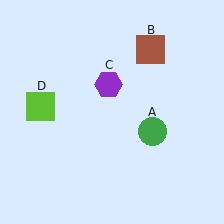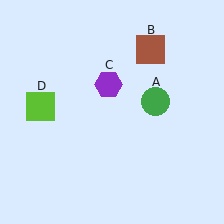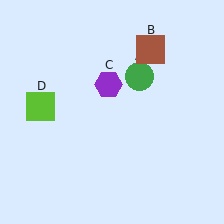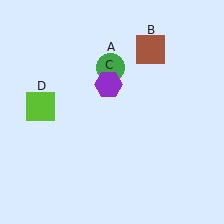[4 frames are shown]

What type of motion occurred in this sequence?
The green circle (object A) rotated counterclockwise around the center of the scene.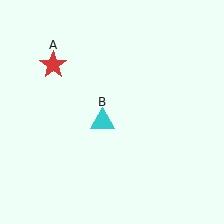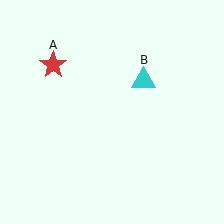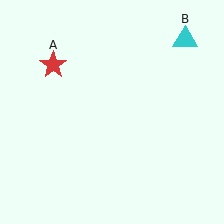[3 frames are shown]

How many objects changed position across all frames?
1 object changed position: cyan triangle (object B).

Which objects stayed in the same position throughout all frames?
Red star (object A) remained stationary.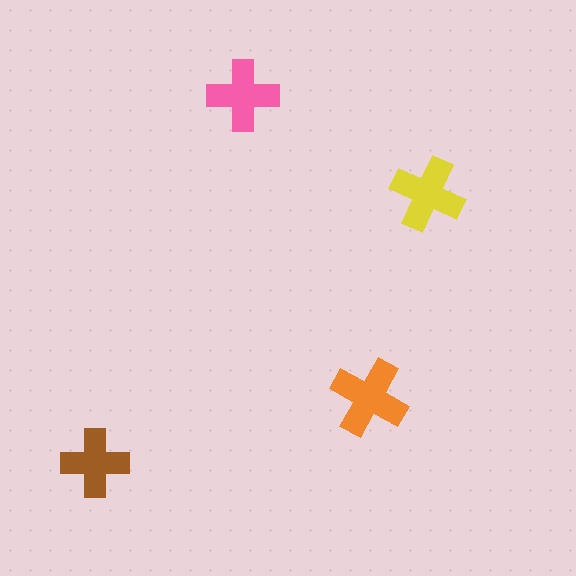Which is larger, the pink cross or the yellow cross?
The yellow one.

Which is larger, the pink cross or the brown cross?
The pink one.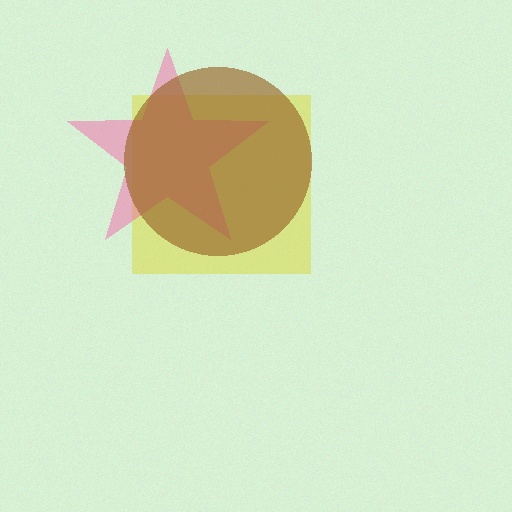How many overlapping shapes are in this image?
There are 3 overlapping shapes in the image.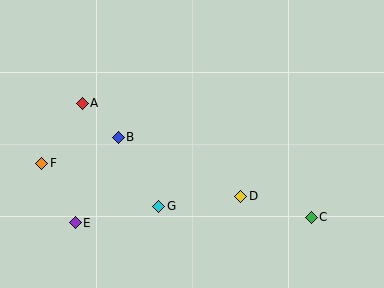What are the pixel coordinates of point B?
Point B is at (118, 137).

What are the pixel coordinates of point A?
Point A is at (82, 103).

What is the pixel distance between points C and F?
The distance between C and F is 275 pixels.